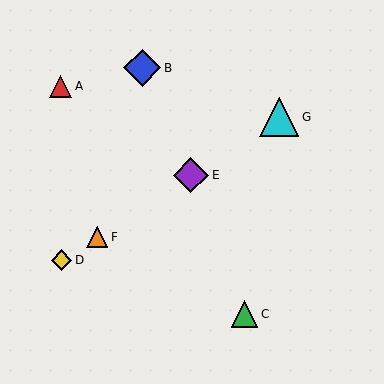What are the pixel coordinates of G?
Object G is at (279, 117).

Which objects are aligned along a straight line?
Objects D, E, F, G are aligned along a straight line.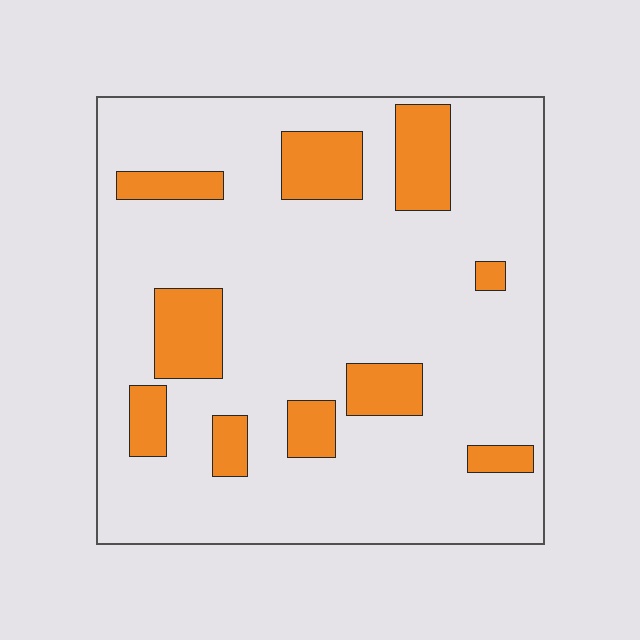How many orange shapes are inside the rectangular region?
10.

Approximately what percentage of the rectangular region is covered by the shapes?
Approximately 20%.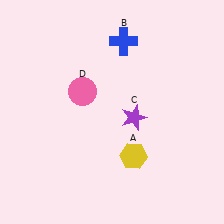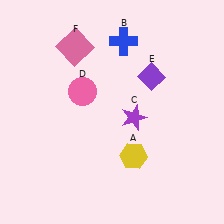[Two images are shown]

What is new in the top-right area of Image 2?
A purple diamond (E) was added in the top-right area of Image 2.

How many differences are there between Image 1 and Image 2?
There are 2 differences between the two images.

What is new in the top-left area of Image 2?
A pink square (F) was added in the top-left area of Image 2.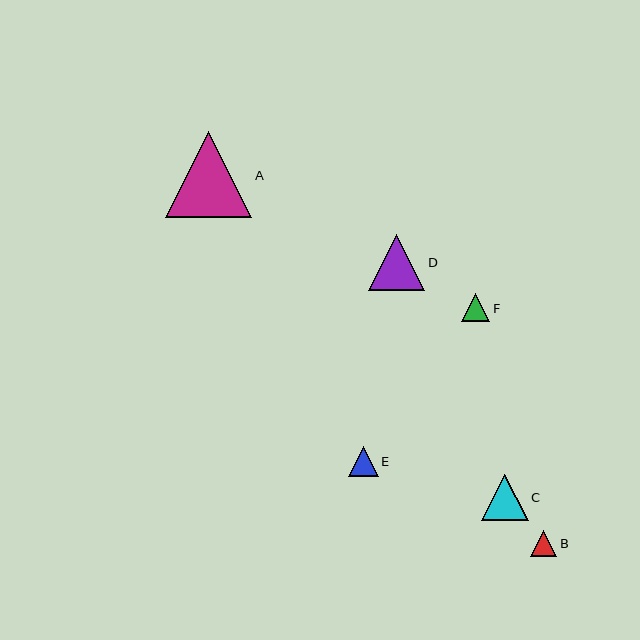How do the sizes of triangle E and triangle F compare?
Triangle E and triangle F are approximately the same size.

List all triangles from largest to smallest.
From largest to smallest: A, D, C, E, F, B.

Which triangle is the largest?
Triangle A is the largest with a size of approximately 86 pixels.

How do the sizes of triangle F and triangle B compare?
Triangle F and triangle B are approximately the same size.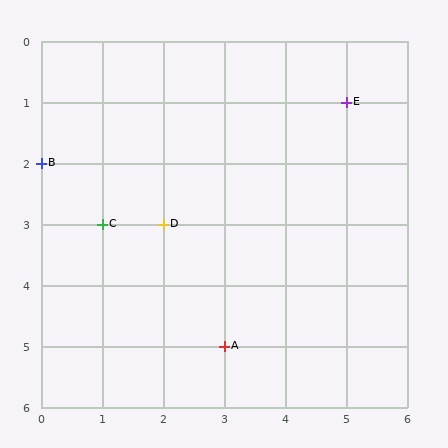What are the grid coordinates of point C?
Point C is at grid coordinates (1, 3).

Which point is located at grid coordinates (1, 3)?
Point C is at (1, 3).